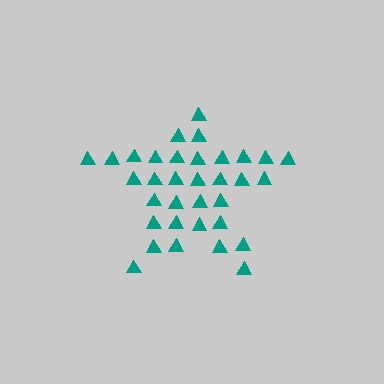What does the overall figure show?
The overall figure shows a star.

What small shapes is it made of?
It is made of small triangles.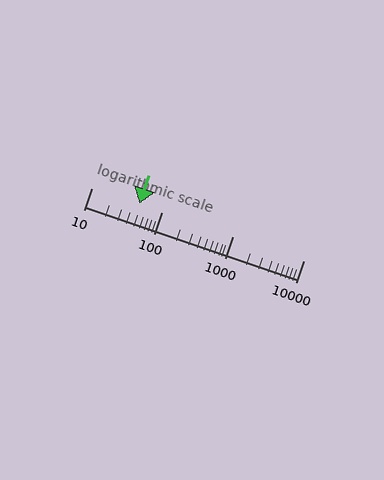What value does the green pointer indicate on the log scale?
The pointer indicates approximately 47.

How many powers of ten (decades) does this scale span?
The scale spans 3 decades, from 10 to 10000.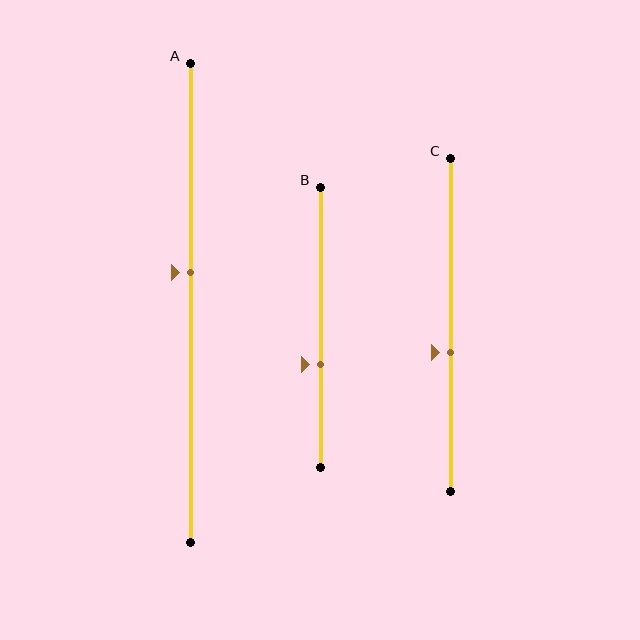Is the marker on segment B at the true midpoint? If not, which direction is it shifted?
No, the marker on segment B is shifted downward by about 13% of the segment length.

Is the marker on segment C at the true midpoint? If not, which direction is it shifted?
No, the marker on segment C is shifted downward by about 8% of the segment length.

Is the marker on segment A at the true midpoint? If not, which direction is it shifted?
No, the marker on segment A is shifted upward by about 6% of the segment length.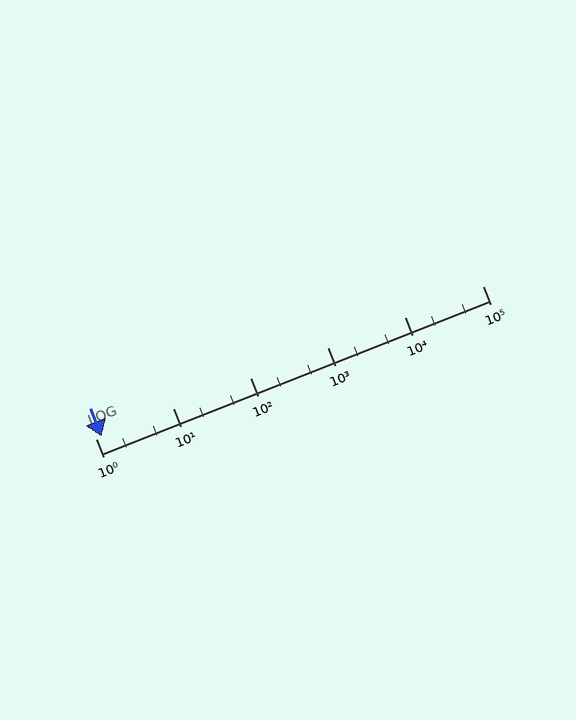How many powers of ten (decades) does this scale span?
The scale spans 5 decades, from 1 to 100000.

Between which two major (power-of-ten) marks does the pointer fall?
The pointer is between 1 and 10.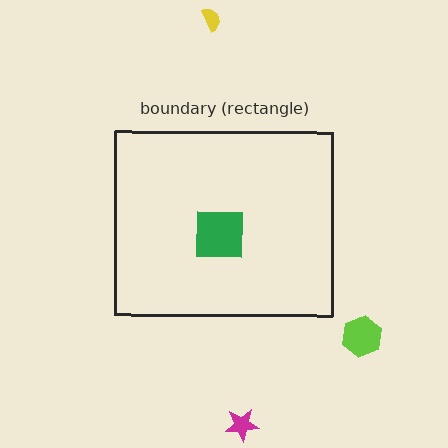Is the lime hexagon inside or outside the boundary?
Outside.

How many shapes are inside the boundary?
2 inside, 3 outside.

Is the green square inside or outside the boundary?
Inside.